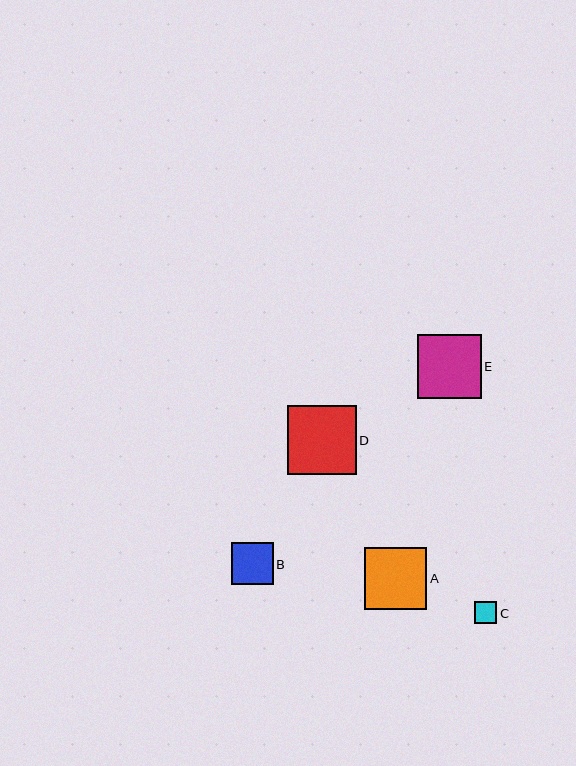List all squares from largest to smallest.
From largest to smallest: D, E, A, B, C.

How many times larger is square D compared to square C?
Square D is approximately 3.1 times the size of square C.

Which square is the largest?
Square D is the largest with a size of approximately 69 pixels.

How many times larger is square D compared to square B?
Square D is approximately 1.7 times the size of square B.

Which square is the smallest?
Square C is the smallest with a size of approximately 22 pixels.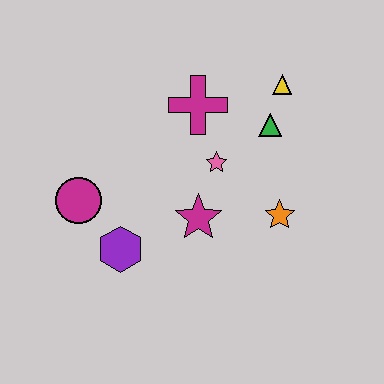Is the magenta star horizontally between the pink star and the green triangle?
No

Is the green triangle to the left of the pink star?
No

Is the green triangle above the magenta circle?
Yes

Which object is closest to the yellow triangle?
The green triangle is closest to the yellow triangle.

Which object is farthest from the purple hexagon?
The yellow triangle is farthest from the purple hexagon.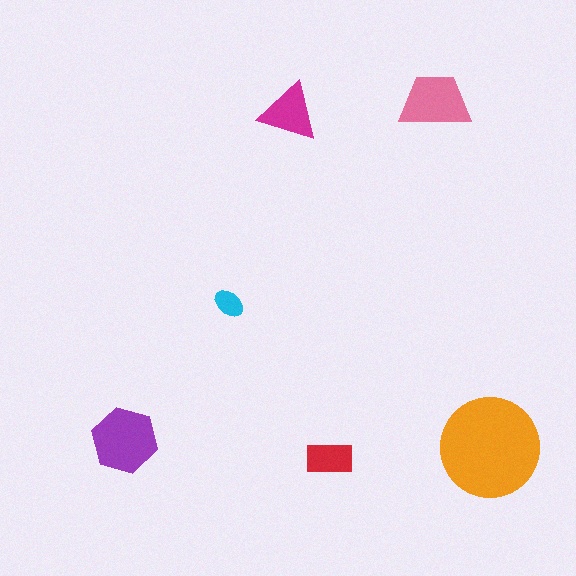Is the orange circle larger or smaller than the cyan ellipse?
Larger.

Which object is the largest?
The orange circle.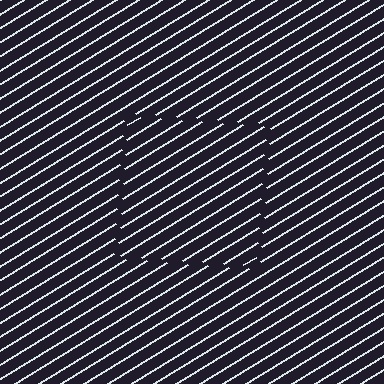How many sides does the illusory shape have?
4 sides — the line-ends trace a square.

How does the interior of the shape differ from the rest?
The interior of the shape contains the same grating, shifted by half a period — the contour is defined by the phase discontinuity where line-ends from the inner and outer gratings abut.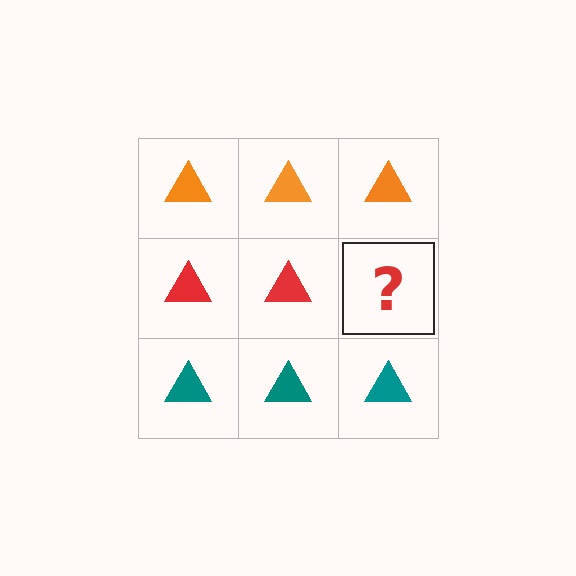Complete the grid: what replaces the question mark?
The question mark should be replaced with a red triangle.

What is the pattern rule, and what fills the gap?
The rule is that each row has a consistent color. The gap should be filled with a red triangle.